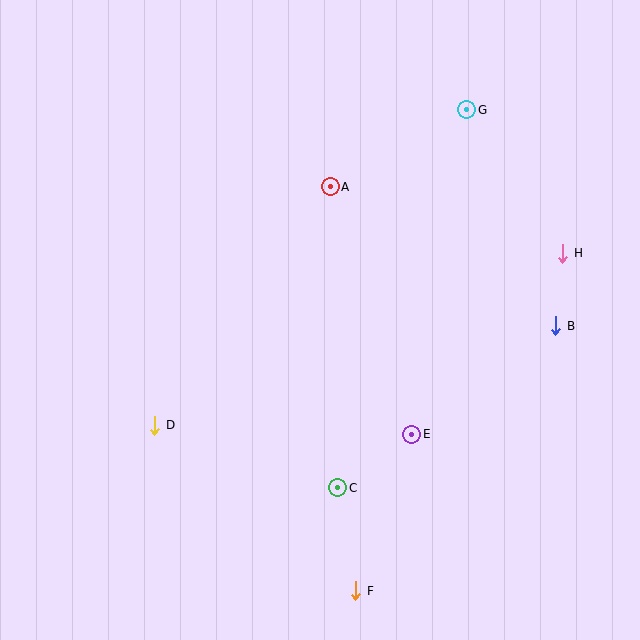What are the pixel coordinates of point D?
Point D is at (155, 425).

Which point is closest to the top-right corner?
Point G is closest to the top-right corner.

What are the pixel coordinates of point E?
Point E is at (412, 434).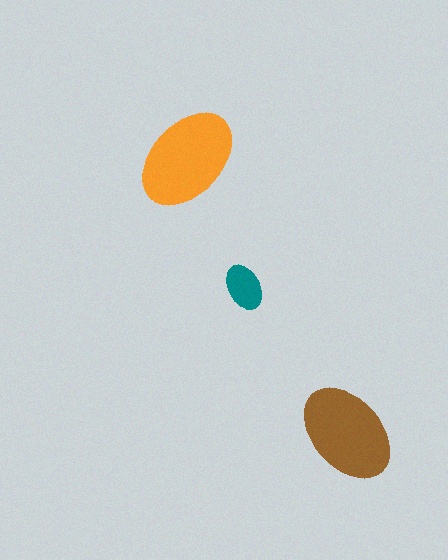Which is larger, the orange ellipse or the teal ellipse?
The orange one.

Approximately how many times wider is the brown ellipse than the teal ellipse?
About 2 times wider.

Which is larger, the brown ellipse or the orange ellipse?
The orange one.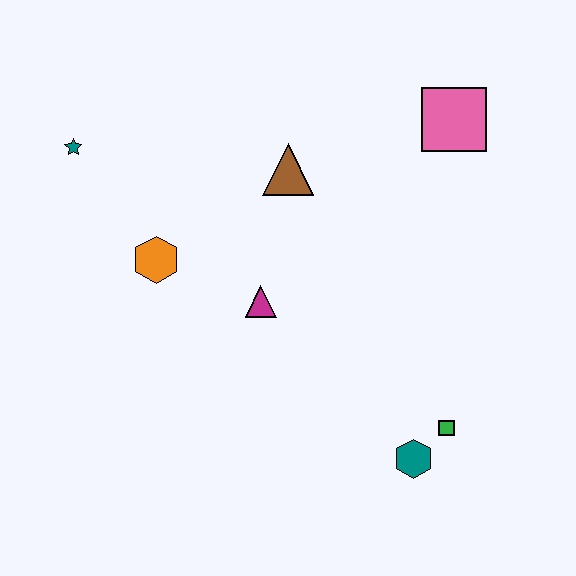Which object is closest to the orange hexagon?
The magenta triangle is closest to the orange hexagon.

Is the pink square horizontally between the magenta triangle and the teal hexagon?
No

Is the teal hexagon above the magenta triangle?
No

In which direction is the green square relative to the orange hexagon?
The green square is to the right of the orange hexagon.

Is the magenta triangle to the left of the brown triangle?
Yes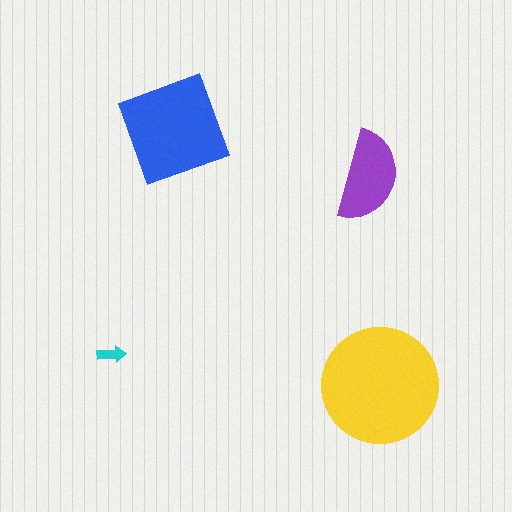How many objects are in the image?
There are 4 objects in the image.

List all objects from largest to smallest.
The yellow circle, the blue square, the purple semicircle, the cyan arrow.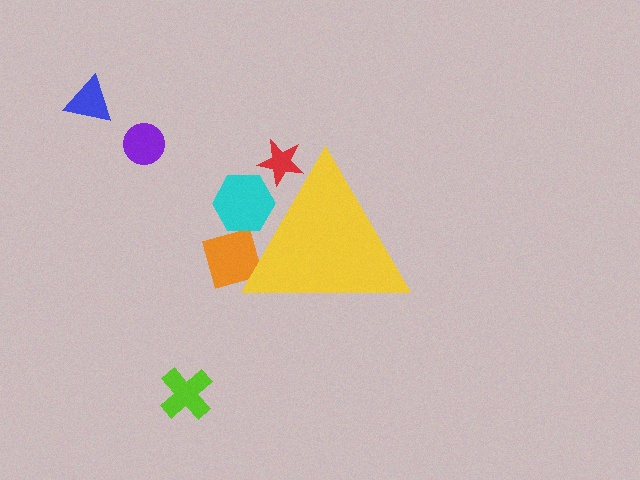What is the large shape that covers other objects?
A yellow triangle.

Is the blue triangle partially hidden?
No, the blue triangle is fully visible.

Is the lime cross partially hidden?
No, the lime cross is fully visible.